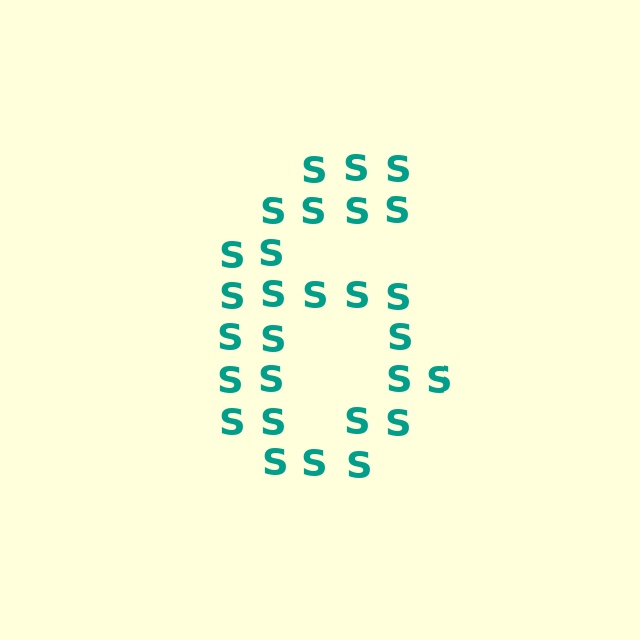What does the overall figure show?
The overall figure shows the digit 6.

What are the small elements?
The small elements are letter S's.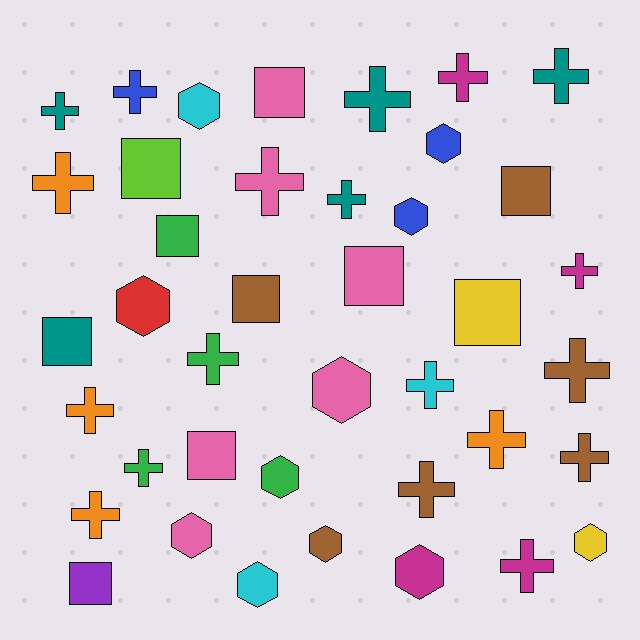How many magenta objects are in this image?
There are 4 magenta objects.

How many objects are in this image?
There are 40 objects.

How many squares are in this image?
There are 10 squares.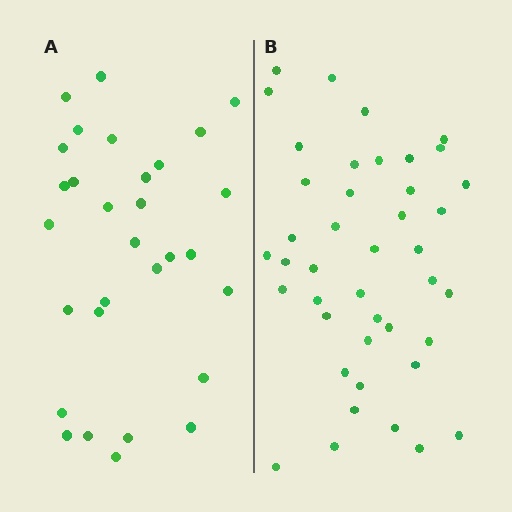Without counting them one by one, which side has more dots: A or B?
Region B (the right region) has more dots.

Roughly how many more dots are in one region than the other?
Region B has roughly 12 or so more dots than region A.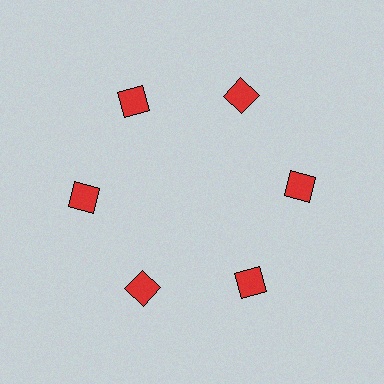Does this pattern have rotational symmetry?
Yes, this pattern has 6-fold rotational symmetry. It looks the same after rotating 60 degrees around the center.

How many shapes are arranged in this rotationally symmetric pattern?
There are 6 shapes, arranged in 6 groups of 1.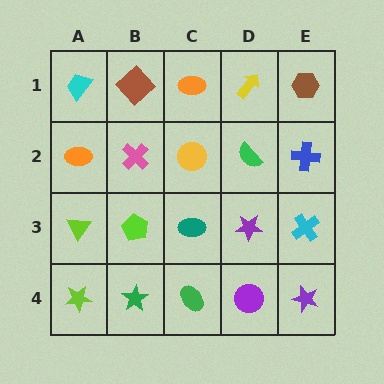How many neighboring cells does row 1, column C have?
3.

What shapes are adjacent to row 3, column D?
A green semicircle (row 2, column D), a purple circle (row 4, column D), a teal ellipse (row 3, column C), a cyan cross (row 3, column E).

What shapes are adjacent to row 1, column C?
A yellow circle (row 2, column C), a brown diamond (row 1, column B), a yellow arrow (row 1, column D).